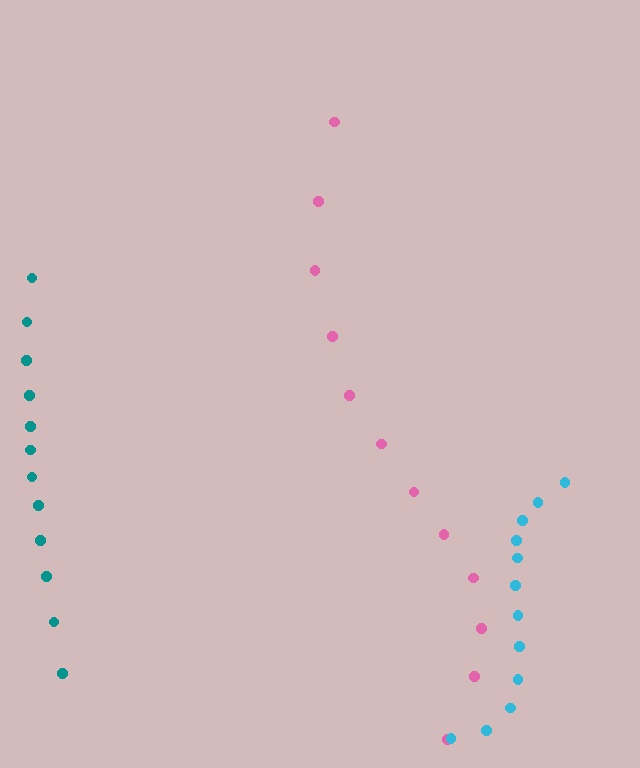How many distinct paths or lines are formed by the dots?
There are 3 distinct paths.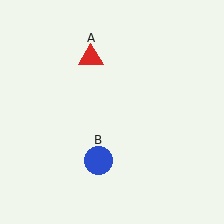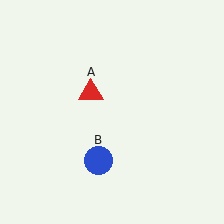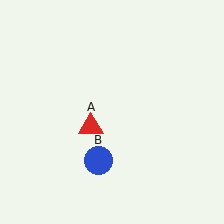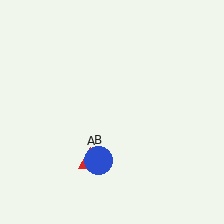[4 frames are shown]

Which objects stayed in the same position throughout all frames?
Blue circle (object B) remained stationary.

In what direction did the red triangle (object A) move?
The red triangle (object A) moved down.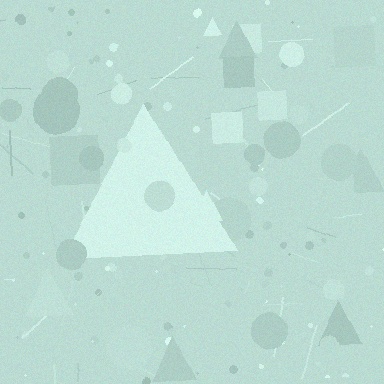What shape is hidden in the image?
A triangle is hidden in the image.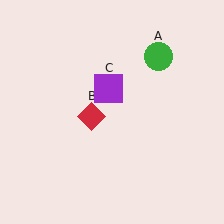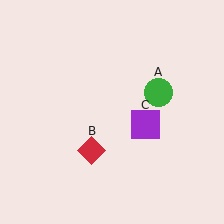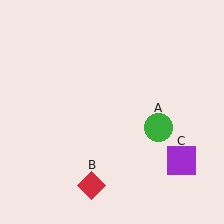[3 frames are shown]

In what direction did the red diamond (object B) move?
The red diamond (object B) moved down.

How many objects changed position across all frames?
3 objects changed position: green circle (object A), red diamond (object B), purple square (object C).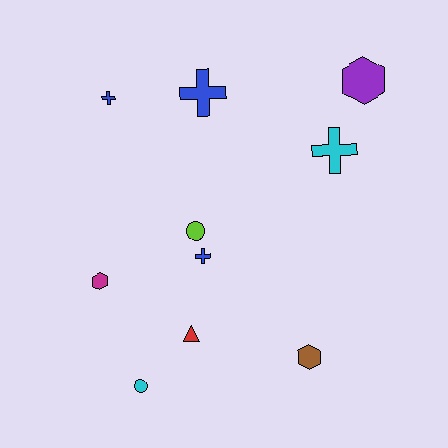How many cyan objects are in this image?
There are 2 cyan objects.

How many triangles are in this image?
There is 1 triangle.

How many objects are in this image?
There are 10 objects.